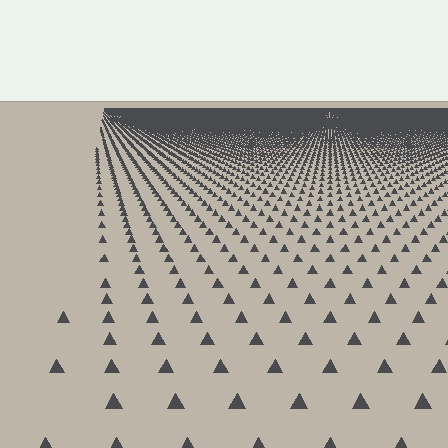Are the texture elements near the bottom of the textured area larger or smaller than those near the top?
Larger. Near the bottom, elements are closer to the viewer and appear at a bigger on-screen size.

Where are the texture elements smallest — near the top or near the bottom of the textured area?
Near the top.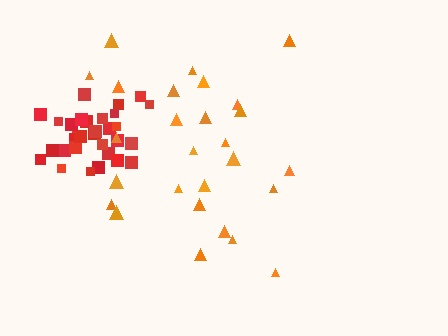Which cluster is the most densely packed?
Red.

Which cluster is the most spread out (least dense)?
Orange.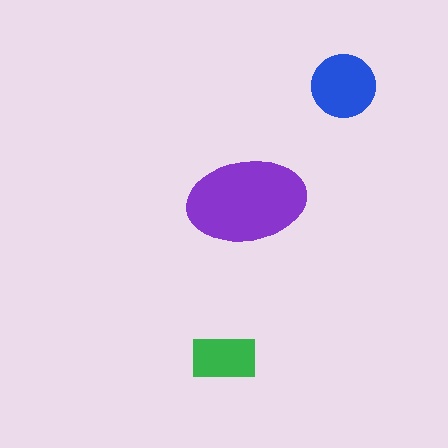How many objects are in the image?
There are 3 objects in the image.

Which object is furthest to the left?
The green rectangle is leftmost.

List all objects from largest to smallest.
The purple ellipse, the blue circle, the green rectangle.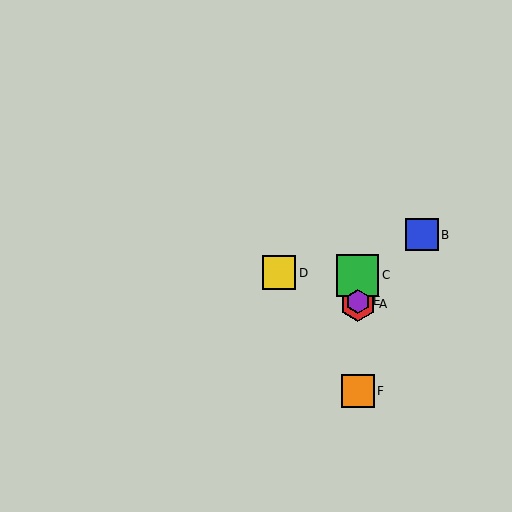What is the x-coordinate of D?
Object D is at x≈279.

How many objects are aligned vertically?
4 objects (A, C, E, F) are aligned vertically.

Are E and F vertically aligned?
Yes, both are at x≈358.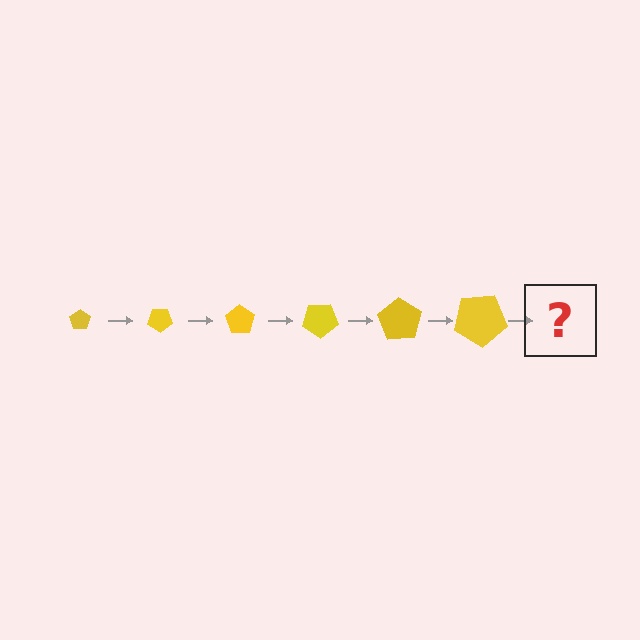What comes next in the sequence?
The next element should be a pentagon, larger than the previous one and rotated 210 degrees from the start.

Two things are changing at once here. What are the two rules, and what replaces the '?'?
The two rules are that the pentagon grows larger each step and it rotates 35 degrees each step. The '?' should be a pentagon, larger than the previous one and rotated 210 degrees from the start.